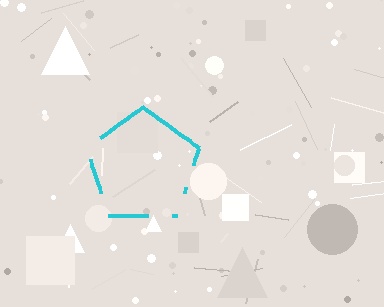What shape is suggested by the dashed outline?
The dashed outline suggests a pentagon.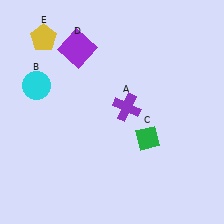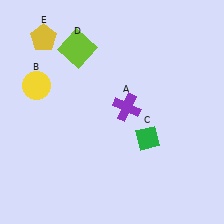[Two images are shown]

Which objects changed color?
B changed from cyan to yellow. D changed from purple to lime.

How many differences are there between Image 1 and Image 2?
There are 2 differences between the two images.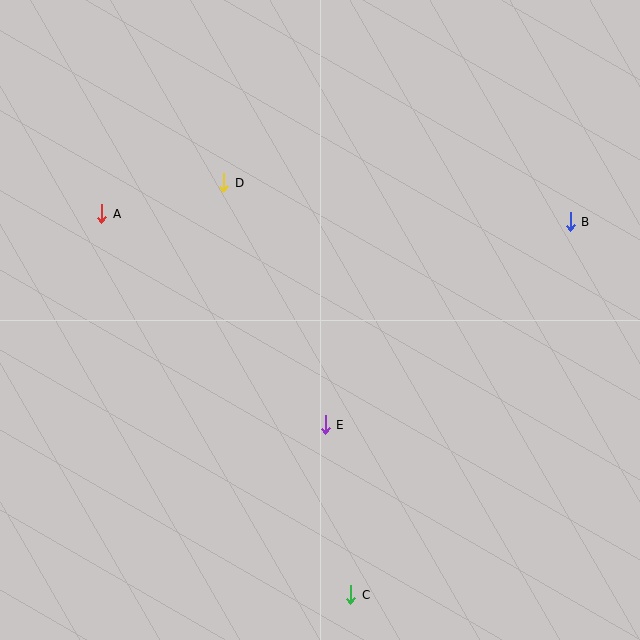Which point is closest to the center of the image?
Point E at (325, 425) is closest to the center.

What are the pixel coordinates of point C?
Point C is at (351, 595).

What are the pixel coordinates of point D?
Point D is at (224, 183).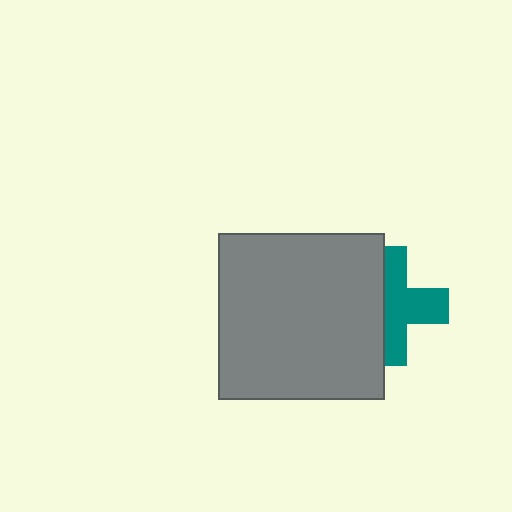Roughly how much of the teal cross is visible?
About half of it is visible (roughly 57%).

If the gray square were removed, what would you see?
You would see the complete teal cross.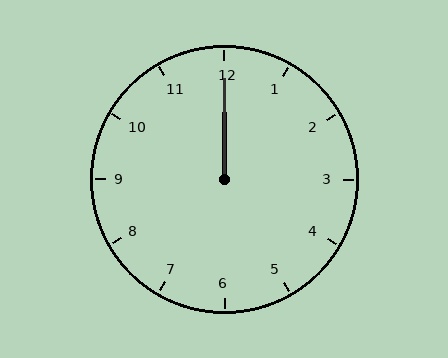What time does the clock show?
12:00.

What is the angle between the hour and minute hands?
Approximately 0 degrees.